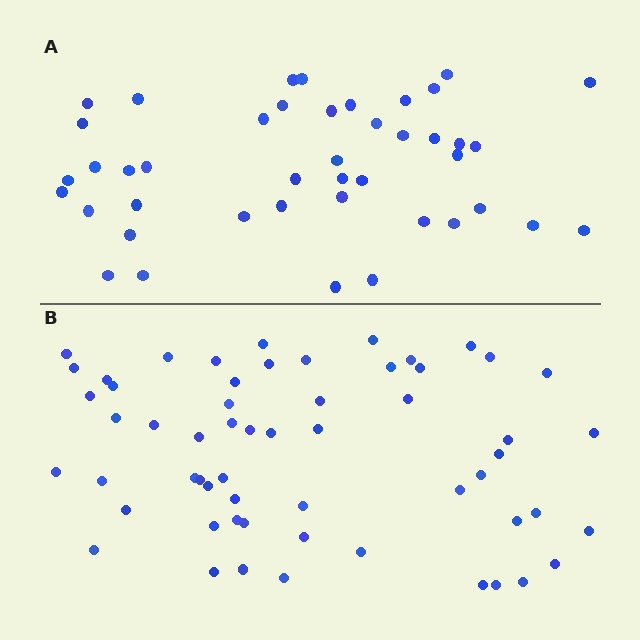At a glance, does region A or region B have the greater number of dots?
Region B (the bottom region) has more dots.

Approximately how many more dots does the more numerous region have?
Region B has approximately 15 more dots than region A.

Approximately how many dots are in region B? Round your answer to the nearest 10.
About 60 dots. (The exact count is 58, which rounds to 60.)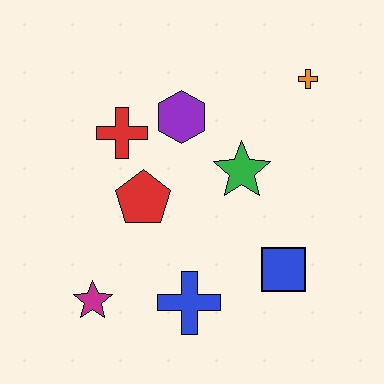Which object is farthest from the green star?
The magenta star is farthest from the green star.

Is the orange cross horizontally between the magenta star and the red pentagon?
No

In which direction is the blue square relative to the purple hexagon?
The blue square is below the purple hexagon.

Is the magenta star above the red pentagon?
No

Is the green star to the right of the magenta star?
Yes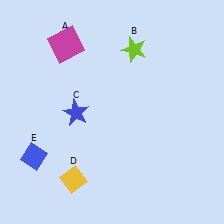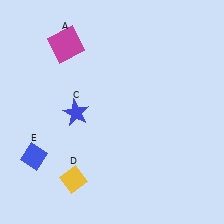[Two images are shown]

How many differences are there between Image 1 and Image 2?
There is 1 difference between the two images.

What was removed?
The lime star (B) was removed in Image 2.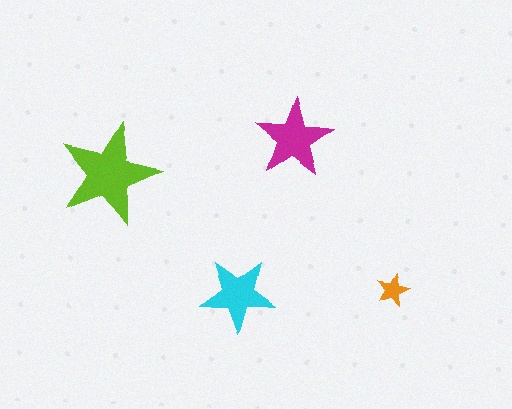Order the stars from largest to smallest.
the lime one, the magenta one, the cyan one, the orange one.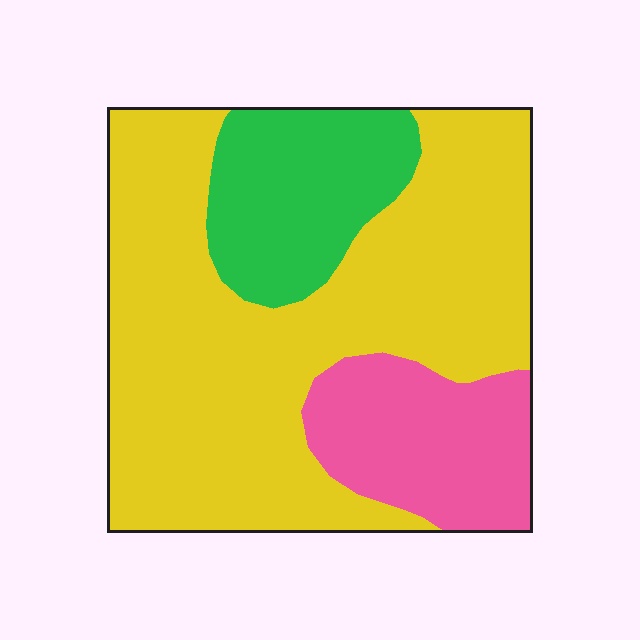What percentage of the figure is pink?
Pink covers 18% of the figure.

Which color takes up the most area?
Yellow, at roughly 65%.